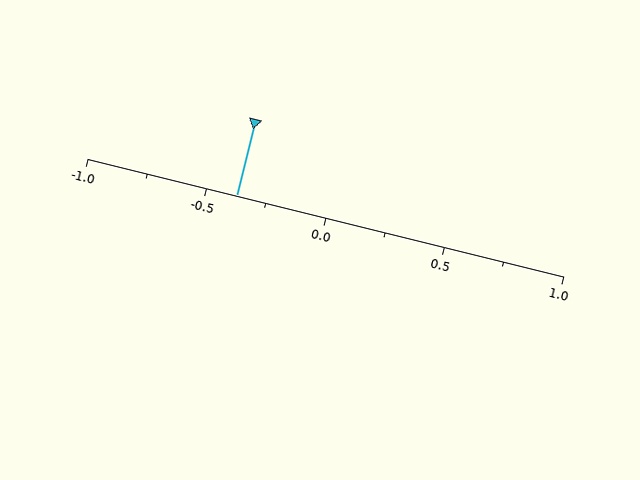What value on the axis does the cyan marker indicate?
The marker indicates approximately -0.38.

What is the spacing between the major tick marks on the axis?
The major ticks are spaced 0.5 apart.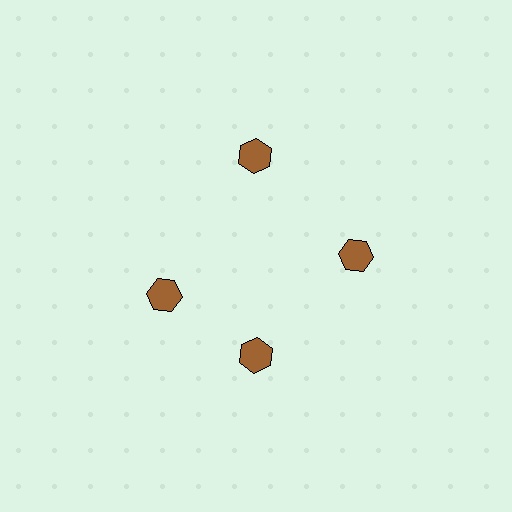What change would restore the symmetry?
The symmetry would be restored by rotating it back into even spacing with its neighbors so that all 4 hexagons sit at equal angles and equal distance from the center.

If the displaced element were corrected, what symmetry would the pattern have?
It would have 4-fold rotational symmetry — the pattern would map onto itself every 90 degrees.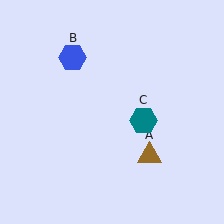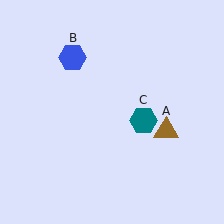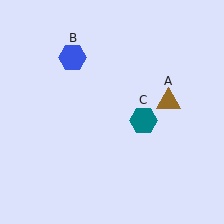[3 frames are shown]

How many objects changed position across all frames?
1 object changed position: brown triangle (object A).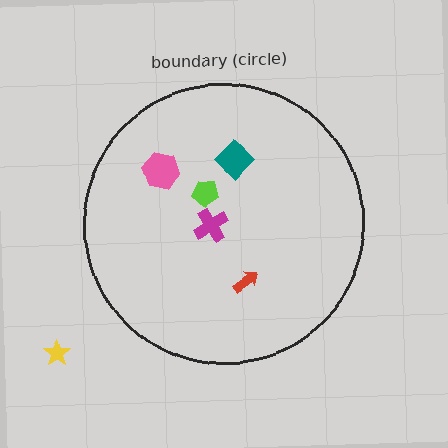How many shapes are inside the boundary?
5 inside, 1 outside.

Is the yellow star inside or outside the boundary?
Outside.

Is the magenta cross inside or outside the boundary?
Inside.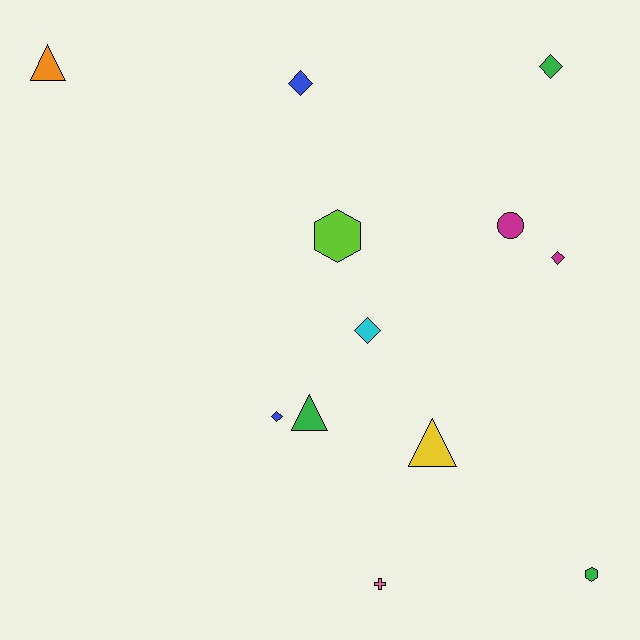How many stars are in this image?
There are no stars.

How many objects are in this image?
There are 12 objects.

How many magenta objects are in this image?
There are 2 magenta objects.